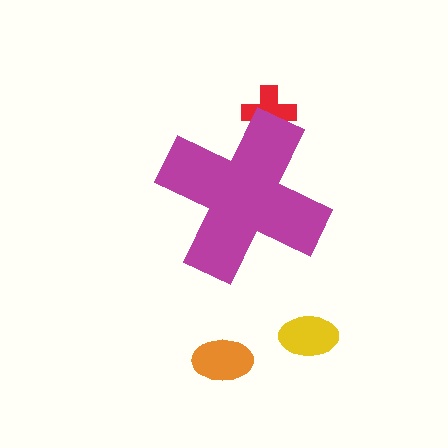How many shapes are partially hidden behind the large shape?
1 shape is partially hidden.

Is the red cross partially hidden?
Yes, the red cross is partially hidden behind the magenta cross.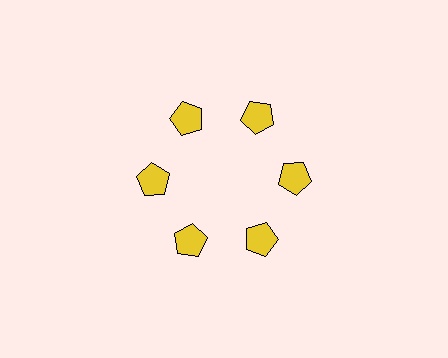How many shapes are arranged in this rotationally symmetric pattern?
There are 6 shapes, arranged in 6 groups of 1.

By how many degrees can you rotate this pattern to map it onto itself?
The pattern maps onto itself every 60 degrees of rotation.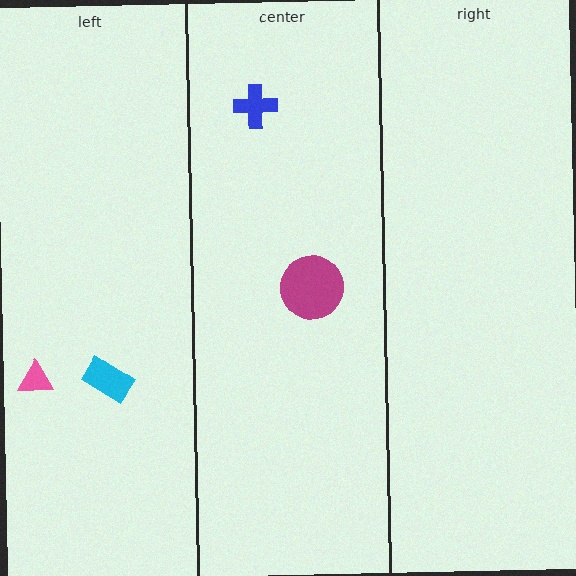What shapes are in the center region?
The magenta circle, the blue cross.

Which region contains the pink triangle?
The left region.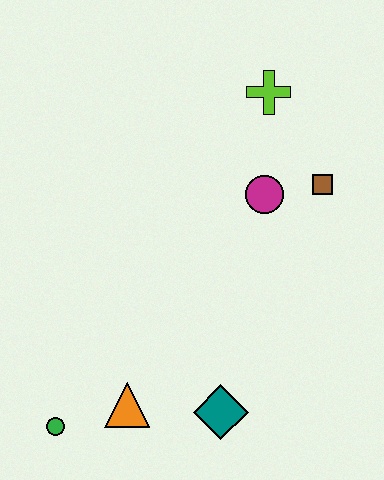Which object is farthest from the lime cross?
The green circle is farthest from the lime cross.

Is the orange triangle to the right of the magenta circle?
No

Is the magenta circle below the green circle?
No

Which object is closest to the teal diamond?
The orange triangle is closest to the teal diamond.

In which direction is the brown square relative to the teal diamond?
The brown square is above the teal diamond.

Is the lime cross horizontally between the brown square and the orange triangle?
Yes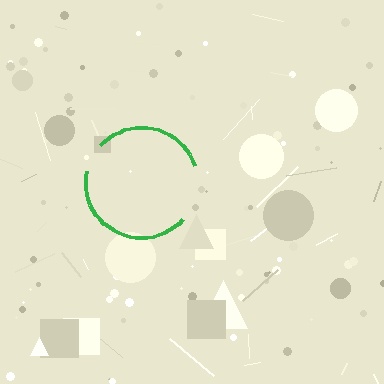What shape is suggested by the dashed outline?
The dashed outline suggests a circle.